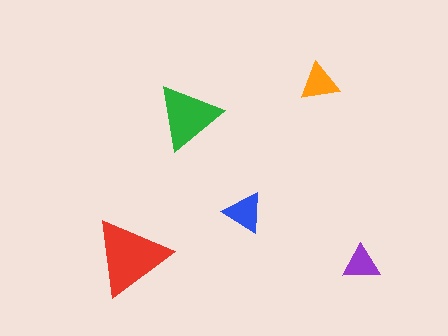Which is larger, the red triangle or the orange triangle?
The red one.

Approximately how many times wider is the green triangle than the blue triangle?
About 1.5 times wider.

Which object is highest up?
The orange triangle is topmost.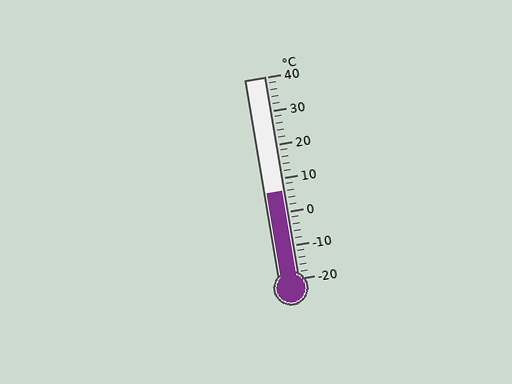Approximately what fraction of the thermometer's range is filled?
The thermometer is filled to approximately 45% of its range.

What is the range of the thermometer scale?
The thermometer scale ranges from -20°C to 40°C.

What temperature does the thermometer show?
The thermometer shows approximately 6°C.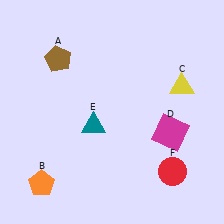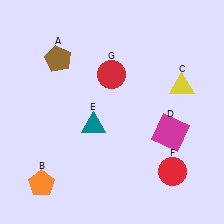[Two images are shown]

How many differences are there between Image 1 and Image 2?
There is 1 difference between the two images.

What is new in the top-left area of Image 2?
A red circle (G) was added in the top-left area of Image 2.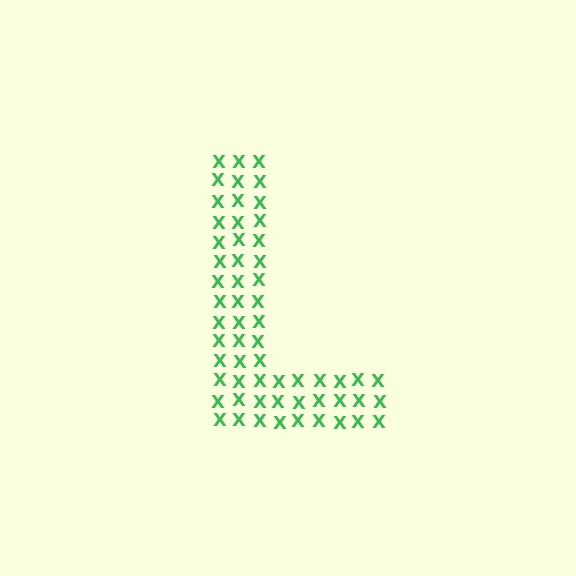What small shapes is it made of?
It is made of small letter X's.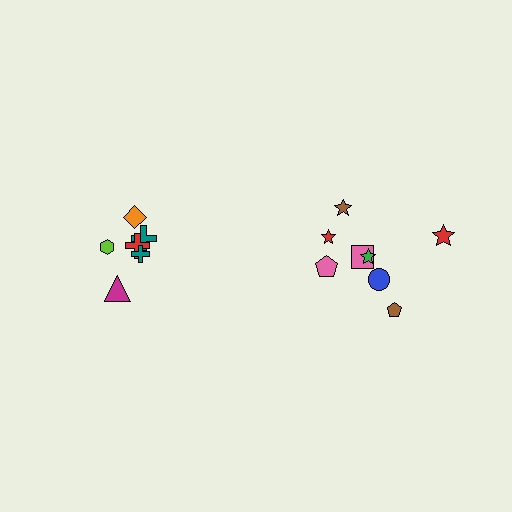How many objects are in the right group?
There are 8 objects.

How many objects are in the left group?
There are 6 objects.